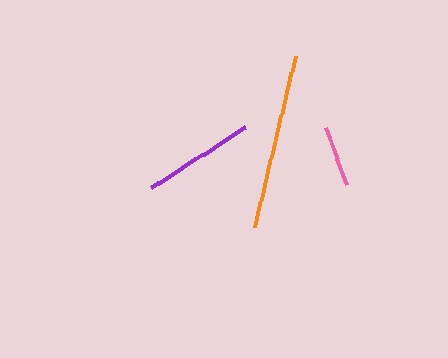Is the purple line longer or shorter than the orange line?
The orange line is longer than the purple line.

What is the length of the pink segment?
The pink segment is approximately 61 pixels long.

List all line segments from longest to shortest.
From longest to shortest: orange, purple, pink.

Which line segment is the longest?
The orange line is the longest at approximately 176 pixels.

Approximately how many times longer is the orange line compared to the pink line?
The orange line is approximately 2.9 times the length of the pink line.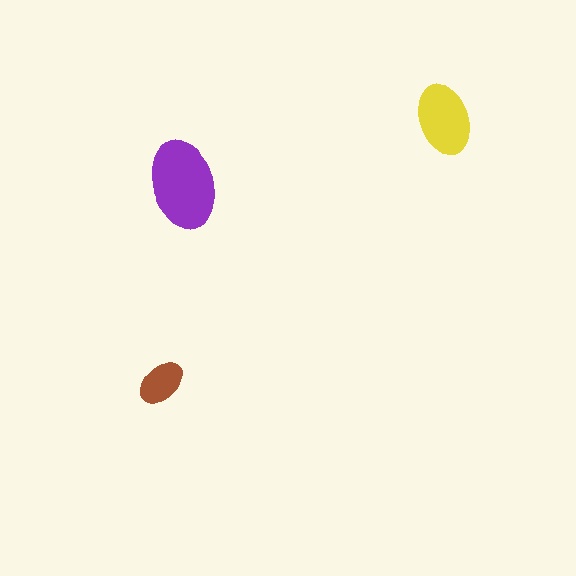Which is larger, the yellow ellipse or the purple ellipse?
The purple one.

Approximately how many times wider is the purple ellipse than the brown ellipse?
About 2 times wider.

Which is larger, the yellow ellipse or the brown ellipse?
The yellow one.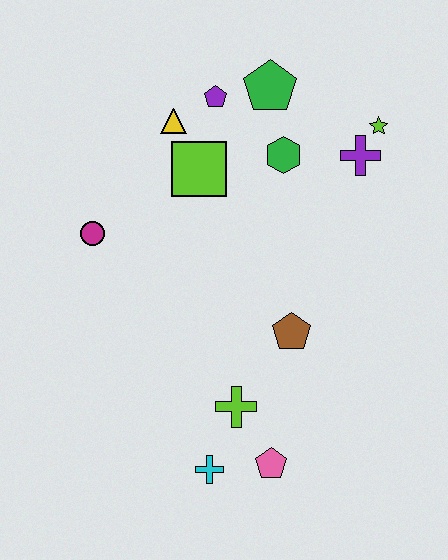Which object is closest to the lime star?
The purple cross is closest to the lime star.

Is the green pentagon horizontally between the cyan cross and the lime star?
Yes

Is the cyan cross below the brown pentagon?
Yes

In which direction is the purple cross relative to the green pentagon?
The purple cross is to the right of the green pentagon.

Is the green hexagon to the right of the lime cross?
Yes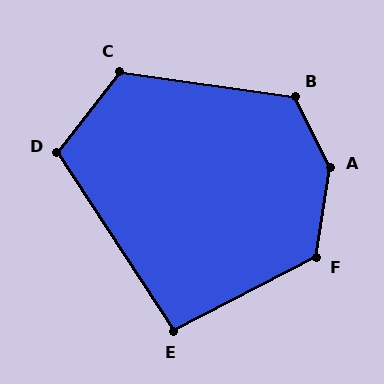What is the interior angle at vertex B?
Approximately 125 degrees (obtuse).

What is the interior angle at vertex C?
Approximately 119 degrees (obtuse).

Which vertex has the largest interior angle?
A, at approximately 145 degrees.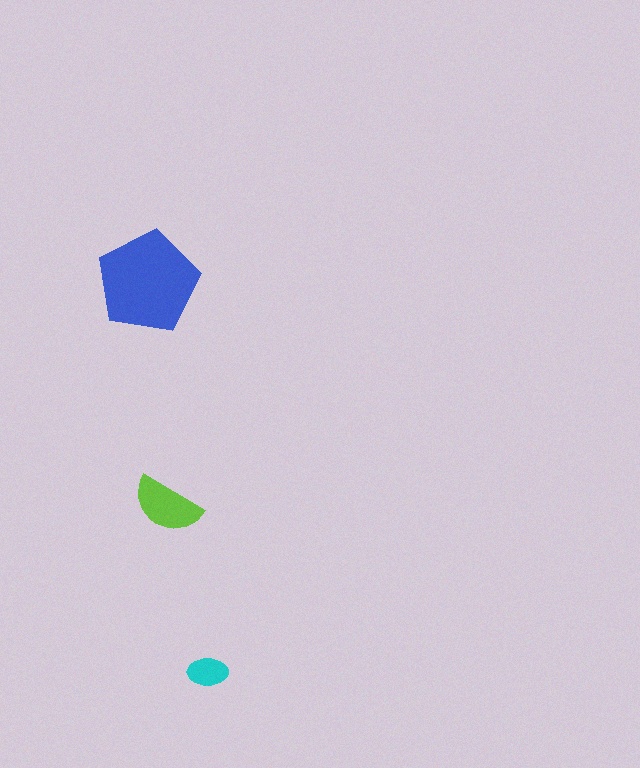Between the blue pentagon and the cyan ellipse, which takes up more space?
The blue pentagon.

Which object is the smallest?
The cyan ellipse.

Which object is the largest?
The blue pentagon.